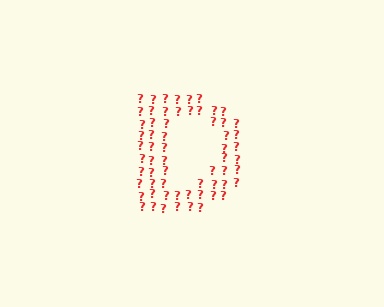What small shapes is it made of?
It is made of small question marks.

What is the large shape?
The large shape is the letter D.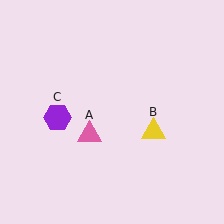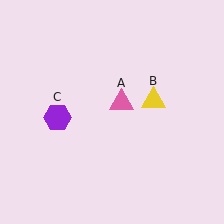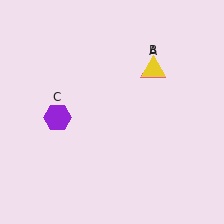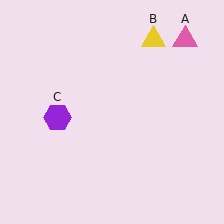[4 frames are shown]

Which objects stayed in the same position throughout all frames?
Purple hexagon (object C) remained stationary.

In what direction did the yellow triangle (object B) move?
The yellow triangle (object B) moved up.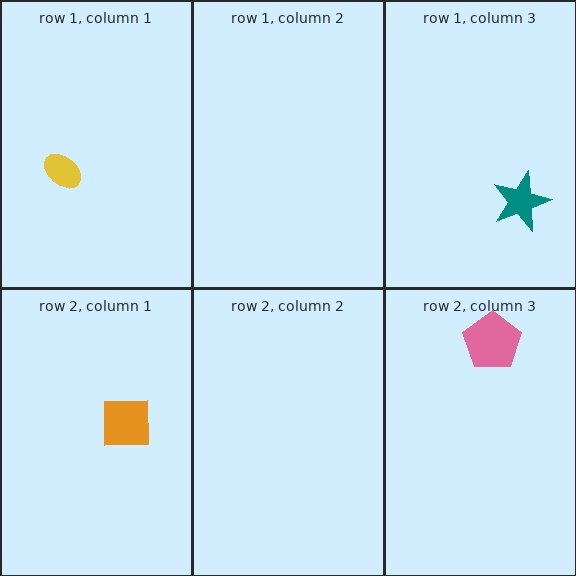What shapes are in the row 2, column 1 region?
The orange square.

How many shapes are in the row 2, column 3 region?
1.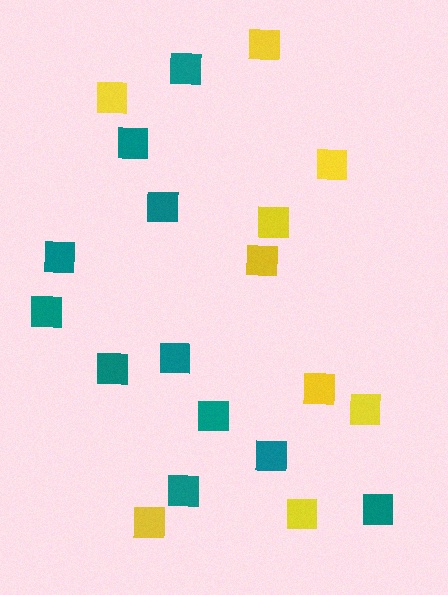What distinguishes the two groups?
There are 2 groups: one group of yellow squares (9) and one group of teal squares (11).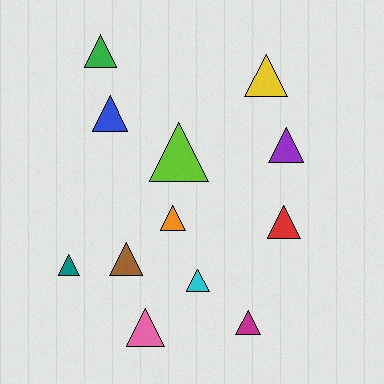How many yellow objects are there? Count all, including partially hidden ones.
There is 1 yellow object.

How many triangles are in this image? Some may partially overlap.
There are 12 triangles.